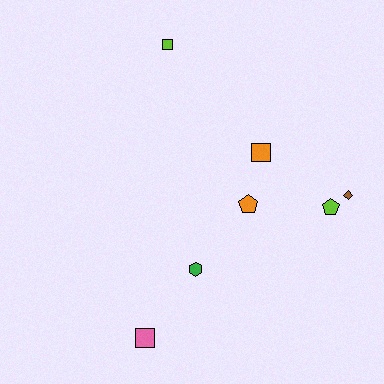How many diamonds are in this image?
There is 1 diamond.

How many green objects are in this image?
There is 1 green object.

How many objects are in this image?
There are 7 objects.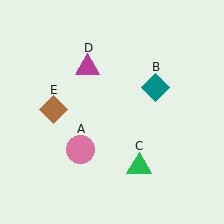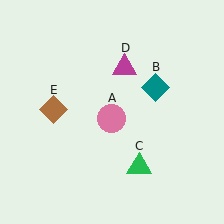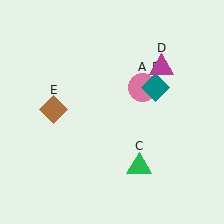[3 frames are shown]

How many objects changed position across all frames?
2 objects changed position: pink circle (object A), magenta triangle (object D).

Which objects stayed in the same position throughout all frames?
Teal diamond (object B) and green triangle (object C) and brown diamond (object E) remained stationary.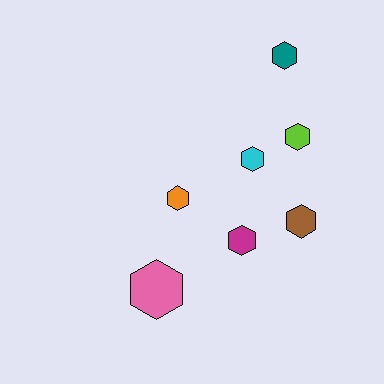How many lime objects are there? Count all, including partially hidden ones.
There is 1 lime object.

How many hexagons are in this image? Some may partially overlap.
There are 7 hexagons.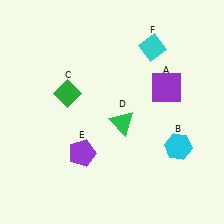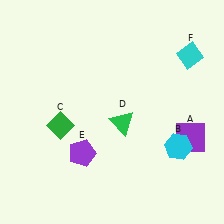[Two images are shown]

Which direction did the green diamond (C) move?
The green diamond (C) moved down.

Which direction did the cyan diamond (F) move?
The cyan diamond (F) moved right.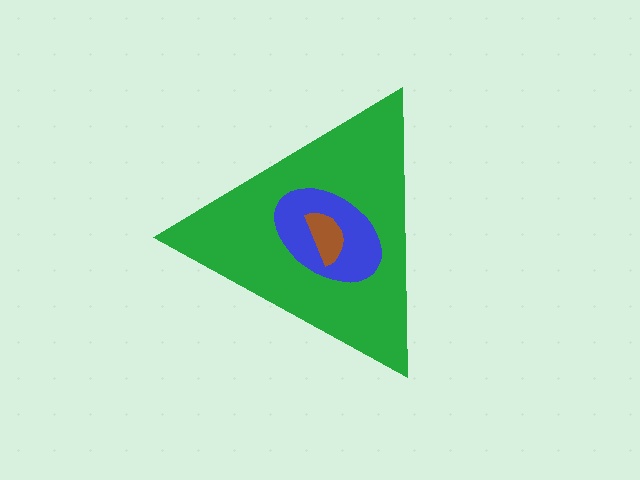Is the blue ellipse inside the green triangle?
Yes.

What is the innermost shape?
The brown semicircle.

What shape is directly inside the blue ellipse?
The brown semicircle.